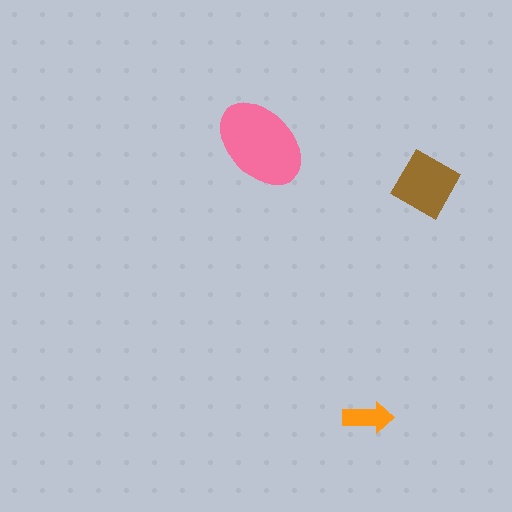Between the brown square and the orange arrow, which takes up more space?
The brown square.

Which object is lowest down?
The orange arrow is bottommost.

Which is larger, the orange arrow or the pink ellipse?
The pink ellipse.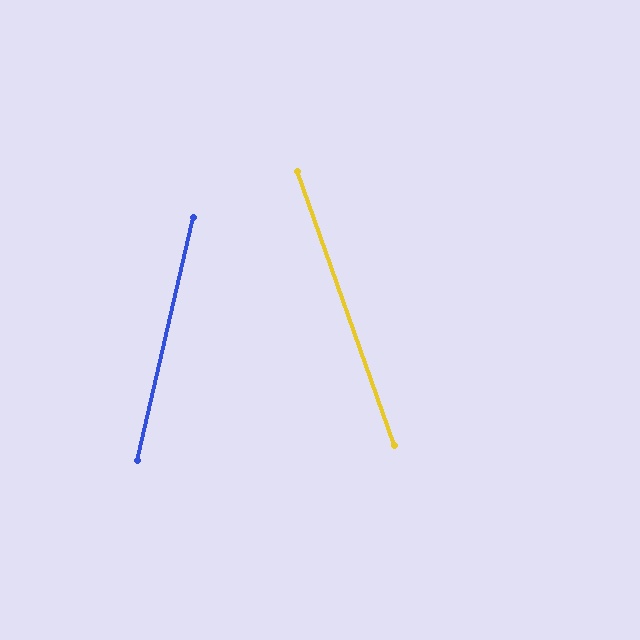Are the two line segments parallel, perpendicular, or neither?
Neither parallel nor perpendicular — they differ by about 33°.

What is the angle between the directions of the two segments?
Approximately 33 degrees.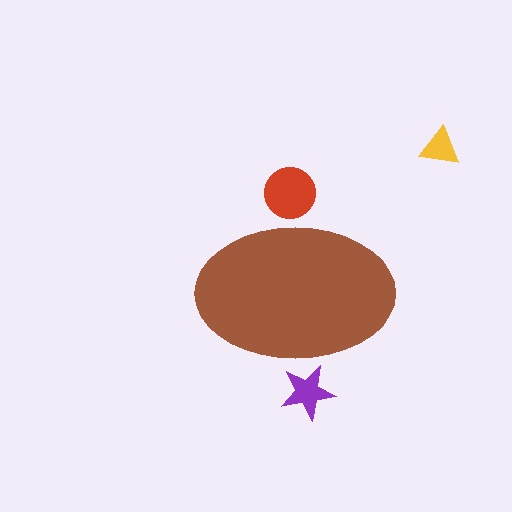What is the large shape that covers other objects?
A brown ellipse.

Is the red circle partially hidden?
Yes, the red circle is partially hidden behind the brown ellipse.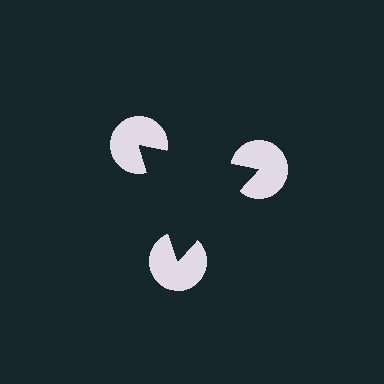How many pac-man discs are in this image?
There are 3 — one at each vertex of the illusory triangle.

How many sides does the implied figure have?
3 sides.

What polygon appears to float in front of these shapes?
An illusory triangle — its edges are inferred from the aligned wedge cuts in the pac-man discs, not physically drawn.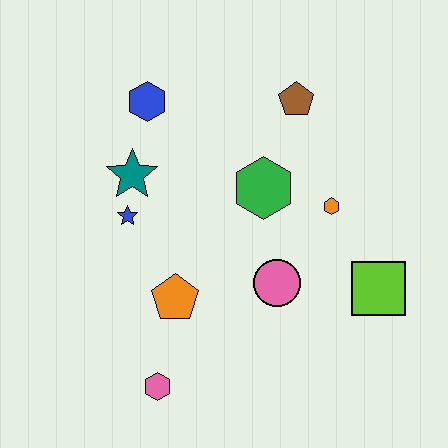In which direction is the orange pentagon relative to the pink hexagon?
The orange pentagon is above the pink hexagon.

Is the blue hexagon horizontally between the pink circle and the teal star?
Yes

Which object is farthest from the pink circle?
The blue hexagon is farthest from the pink circle.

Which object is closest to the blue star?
The teal star is closest to the blue star.